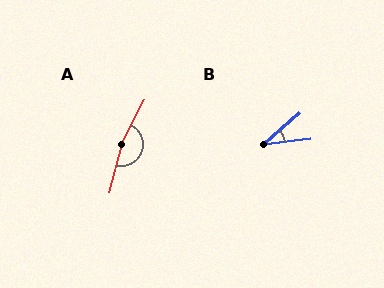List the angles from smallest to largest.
B (34°), A (166°).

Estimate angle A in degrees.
Approximately 166 degrees.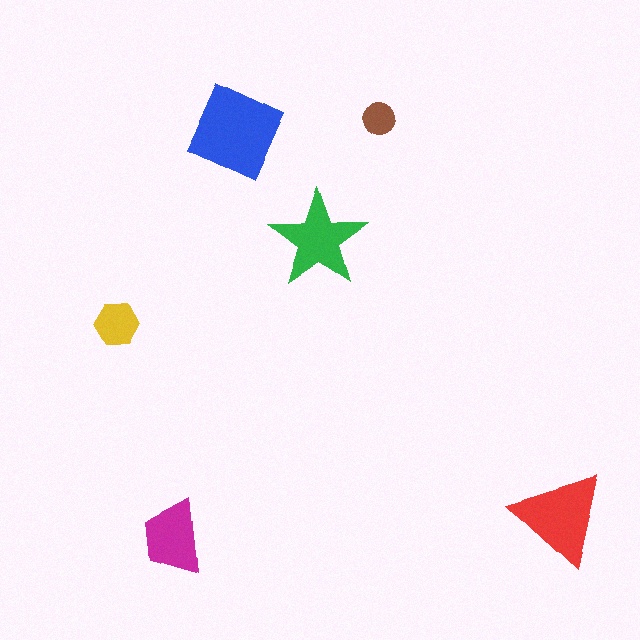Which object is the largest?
The blue square.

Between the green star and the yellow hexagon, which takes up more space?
The green star.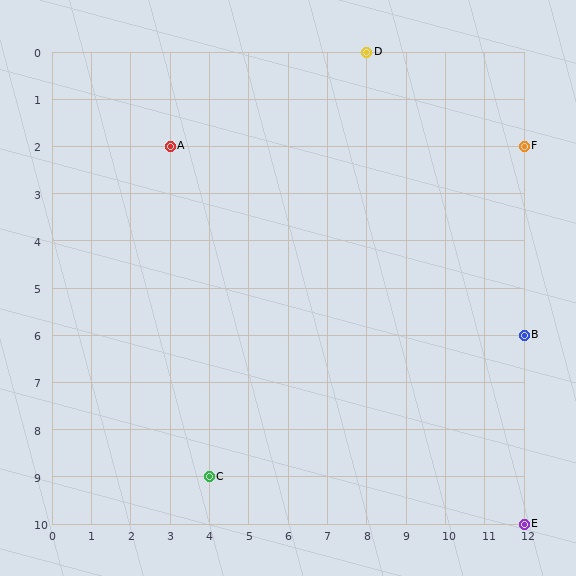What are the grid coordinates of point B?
Point B is at grid coordinates (12, 6).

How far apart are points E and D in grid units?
Points E and D are 4 columns and 10 rows apart (about 10.8 grid units diagonally).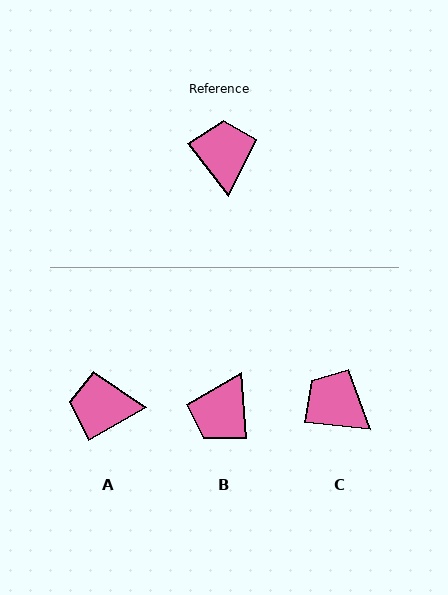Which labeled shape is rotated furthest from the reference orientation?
B, about 147 degrees away.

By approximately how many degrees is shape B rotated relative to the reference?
Approximately 147 degrees counter-clockwise.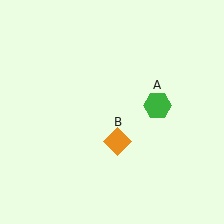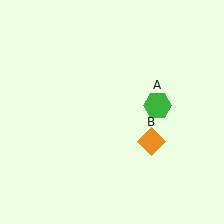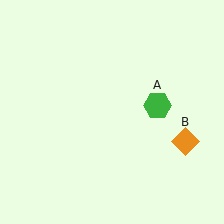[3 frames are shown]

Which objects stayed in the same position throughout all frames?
Green hexagon (object A) remained stationary.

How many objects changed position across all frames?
1 object changed position: orange diamond (object B).